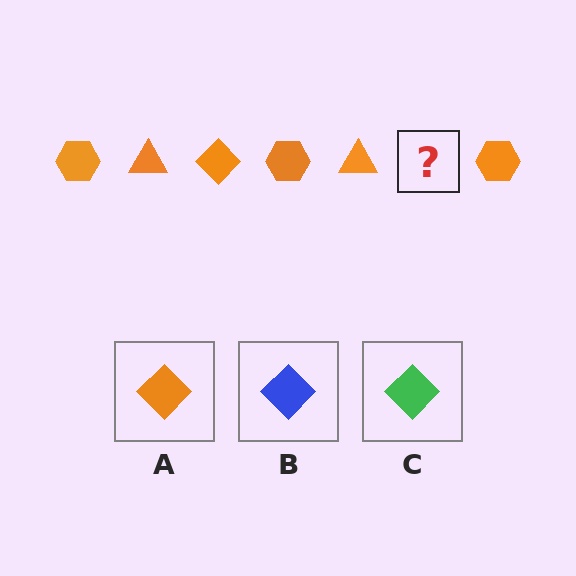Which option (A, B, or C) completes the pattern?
A.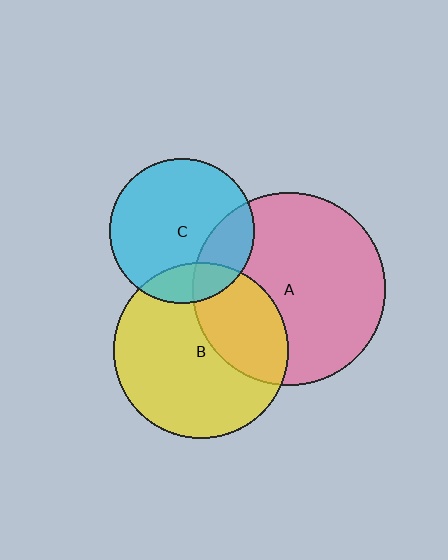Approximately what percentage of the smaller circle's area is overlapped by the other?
Approximately 15%.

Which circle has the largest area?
Circle A (pink).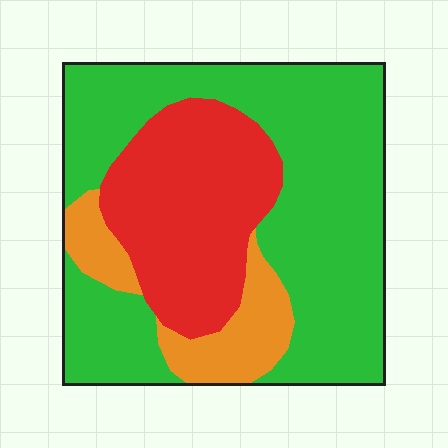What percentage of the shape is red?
Red takes up about one quarter (1/4) of the shape.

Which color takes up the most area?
Green, at roughly 60%.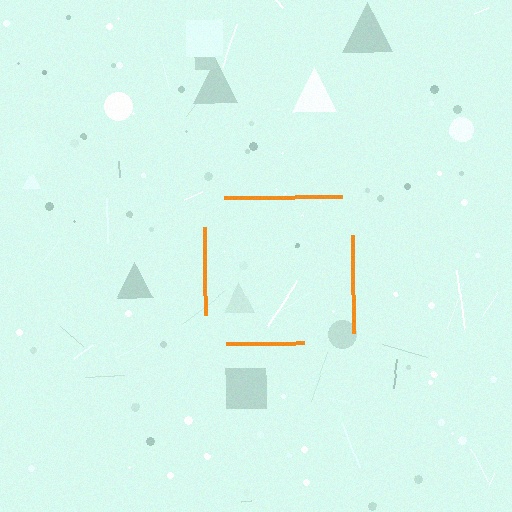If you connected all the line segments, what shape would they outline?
They would outline a square.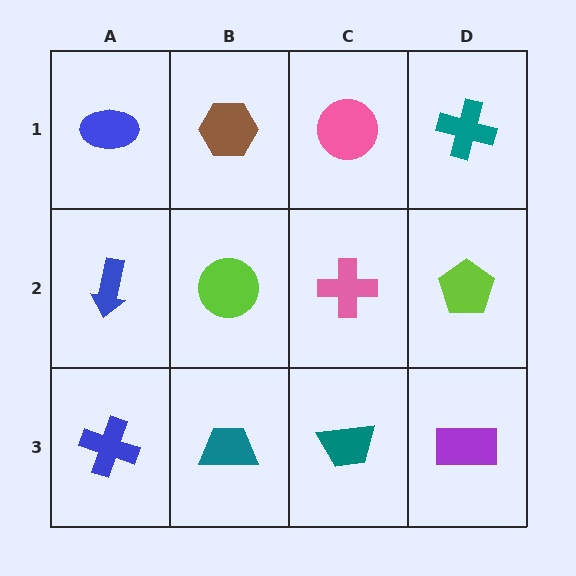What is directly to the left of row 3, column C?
A teal trapezoid.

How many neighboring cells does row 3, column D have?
2.